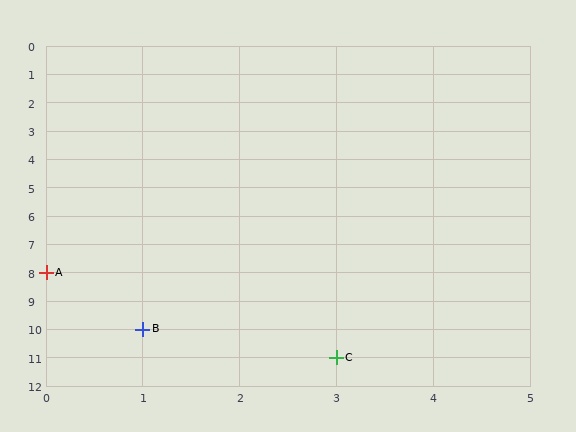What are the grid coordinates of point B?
Point B is at grid coordinates (1, 10).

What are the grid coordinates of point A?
Point A is at grid coordinates (0, 8).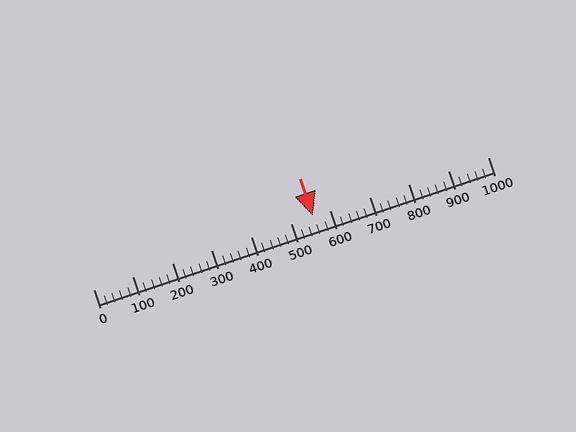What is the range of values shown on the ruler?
The ruler shows values from 0 to 1000.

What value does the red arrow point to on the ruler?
The red arrow points to approximately 556.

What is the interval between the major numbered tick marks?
The major tick marks are spaced 100 units apart.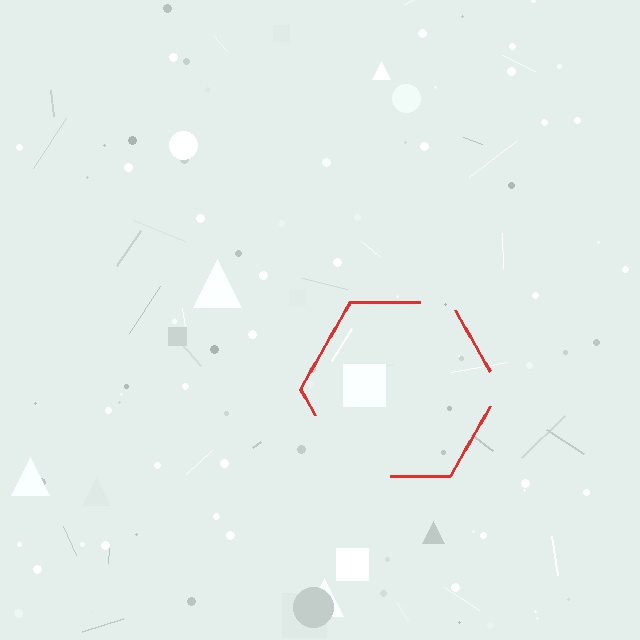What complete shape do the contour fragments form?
The contour fragments form a hexagon.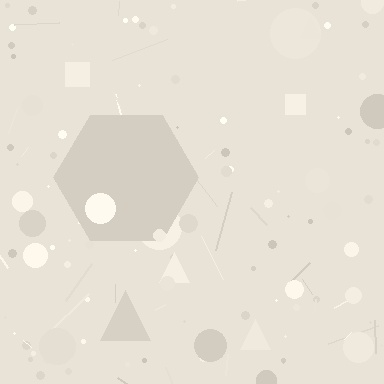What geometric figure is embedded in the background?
A hexagon is embedded in the background.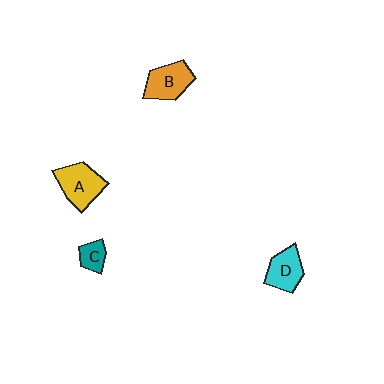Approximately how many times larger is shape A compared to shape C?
Approximately 2.2 times.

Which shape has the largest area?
Shape A (yellow).